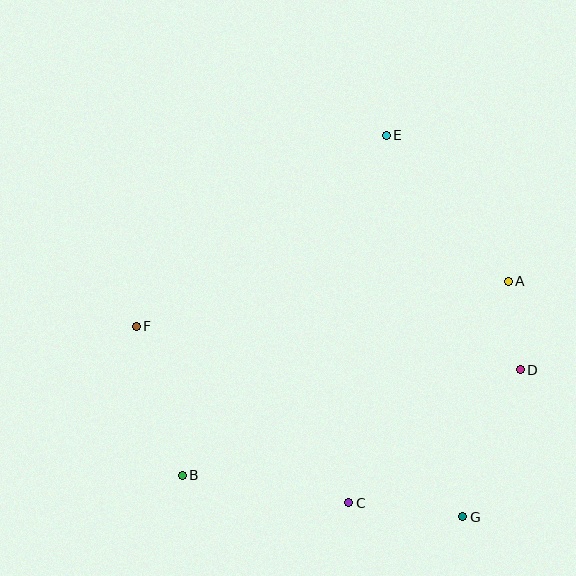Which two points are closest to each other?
Points A and D are closest to each other.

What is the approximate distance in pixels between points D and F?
The distance between D and F is approximately 387 pixels.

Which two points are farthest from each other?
Points B and E are farthest from each other.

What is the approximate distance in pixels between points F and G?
The distance between F and G is approximately 378 pixels.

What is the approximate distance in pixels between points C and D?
The distance between C and D is approximately 217 pixels.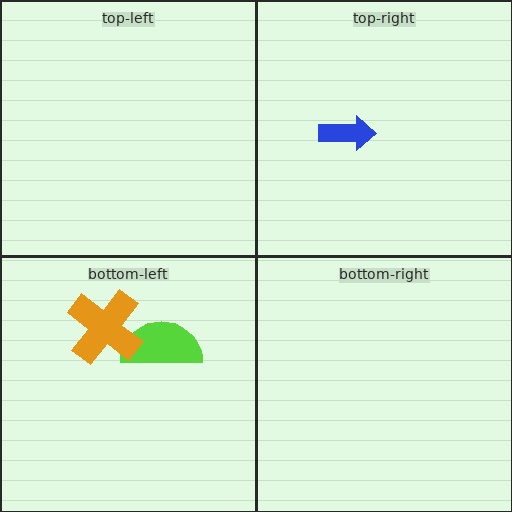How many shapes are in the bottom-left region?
2.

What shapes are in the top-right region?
The blue arrow.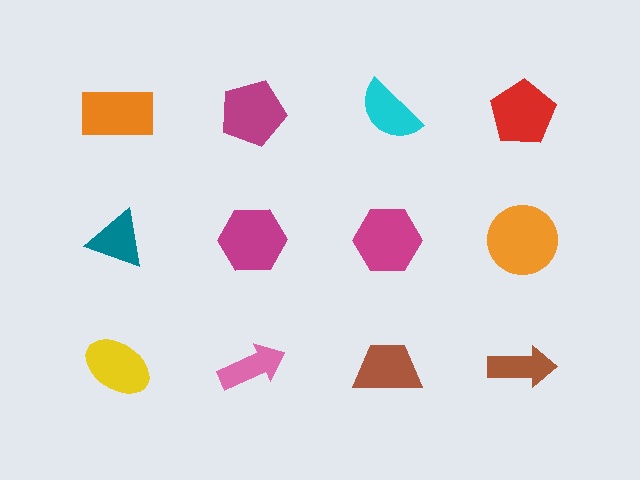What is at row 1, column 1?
An orange rectangle.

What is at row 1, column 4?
A red pentagon.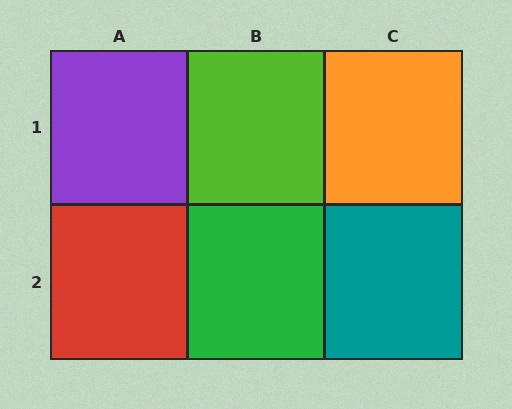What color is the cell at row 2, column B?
Green.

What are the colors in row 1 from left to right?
Purple, lime, orange.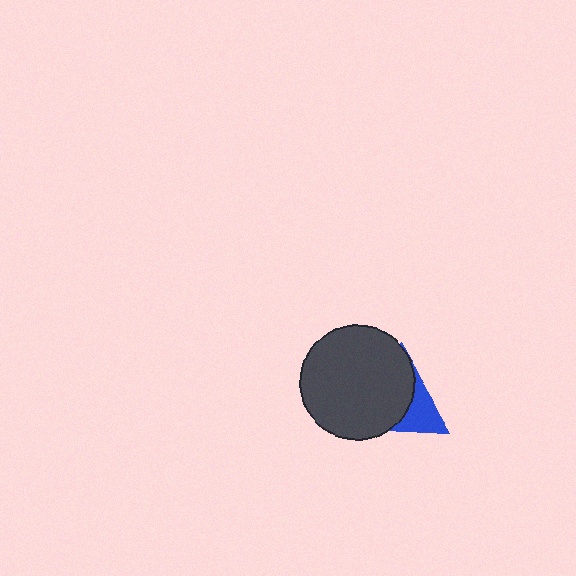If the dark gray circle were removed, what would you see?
You would see the complete blue triangle.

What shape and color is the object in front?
The object in front is a dark gray circle.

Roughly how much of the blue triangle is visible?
A small part of it is visible (roughly 33%).